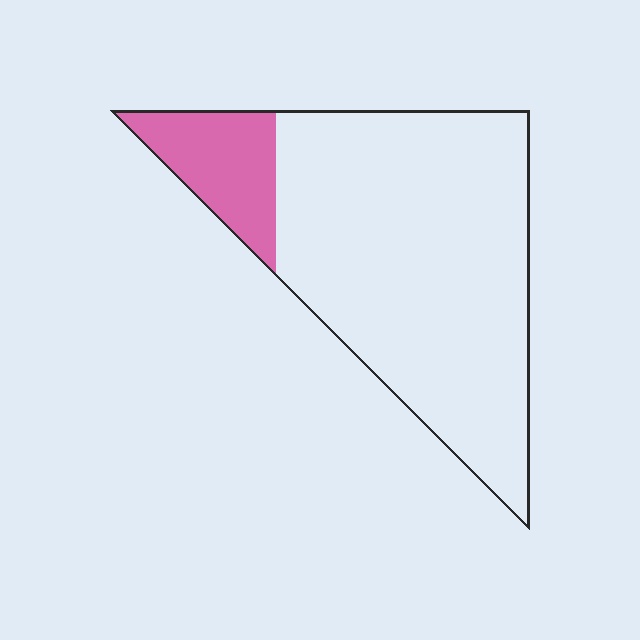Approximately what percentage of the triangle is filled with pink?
Approximately 15%.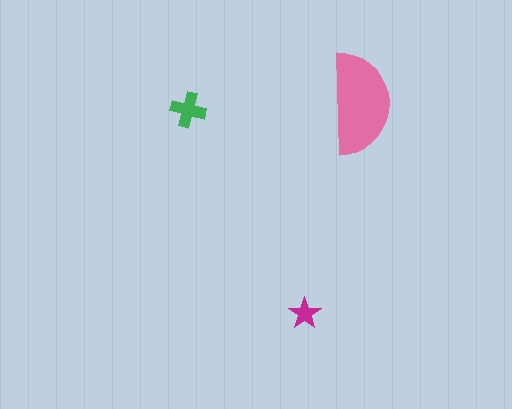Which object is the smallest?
The magenta star.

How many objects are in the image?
There are 3 objects in the image.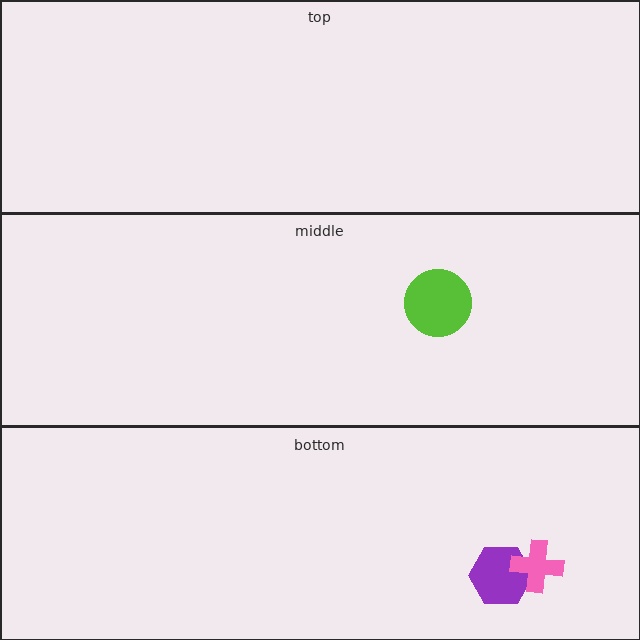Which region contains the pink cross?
The bottom region.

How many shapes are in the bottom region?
2.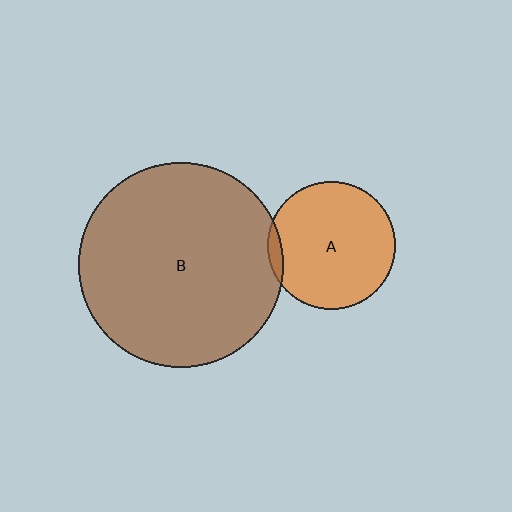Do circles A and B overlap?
Yes.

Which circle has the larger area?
Circle B (brown).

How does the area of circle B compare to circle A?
Approximately 2.6 times.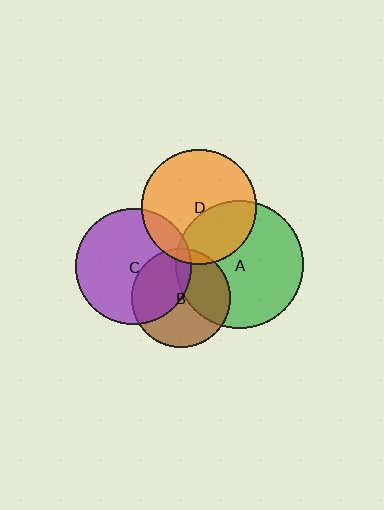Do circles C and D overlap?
Yes.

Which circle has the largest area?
Circle A (green).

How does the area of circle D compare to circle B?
Approximately 1.4 times.